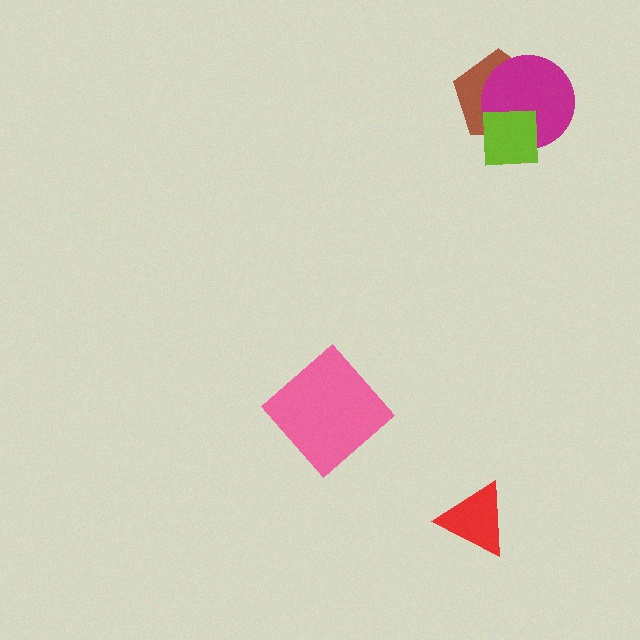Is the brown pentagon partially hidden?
Yes, it is partially covered by another shape.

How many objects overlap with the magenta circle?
2 objects overlap with the magenta circle.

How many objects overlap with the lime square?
2 objects overlap with the lime square.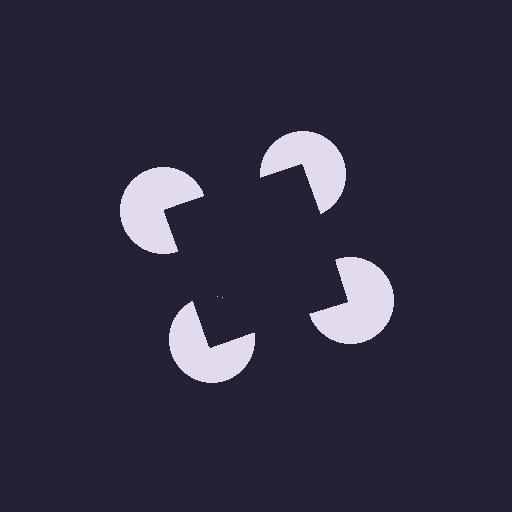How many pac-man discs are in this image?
There are 4 — one at each vertex of the illusory square.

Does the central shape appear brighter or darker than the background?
It typically appears slightly darker than the background, even though no actual brightness change is drawn.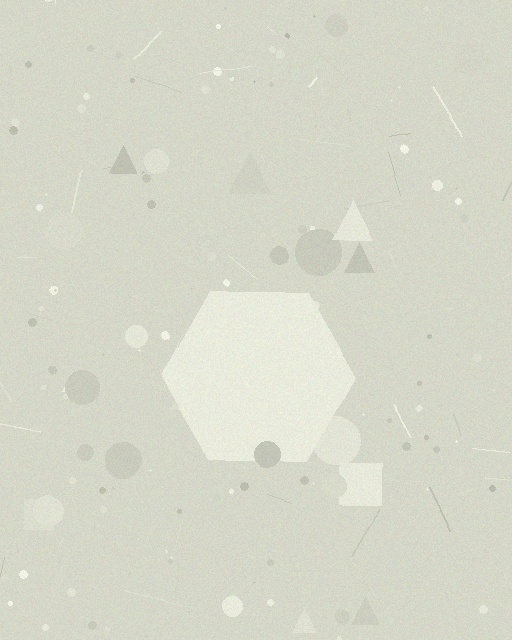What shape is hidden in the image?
A hexagon is hidden in the image.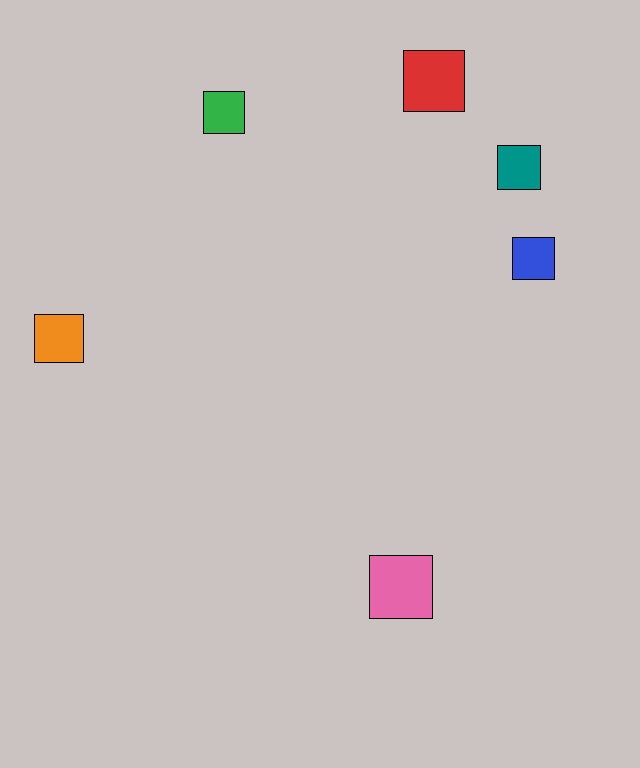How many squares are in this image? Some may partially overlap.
There are 6 squares.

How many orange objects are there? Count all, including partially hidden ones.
There is 1 orange object.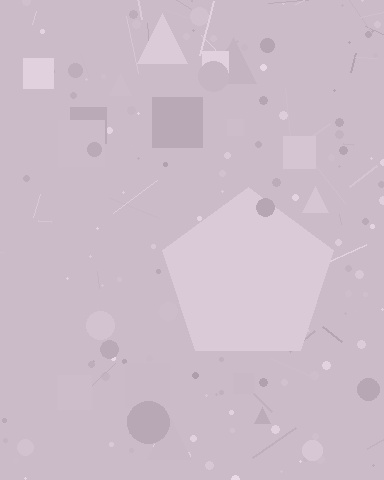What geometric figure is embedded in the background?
A pentagon is embedded in the background.